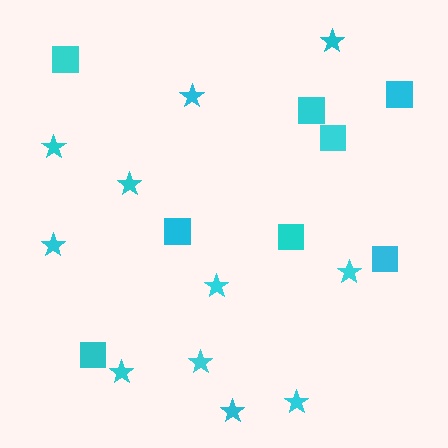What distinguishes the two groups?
There are 2 groups: one group of stars (11) and one group of squares (8).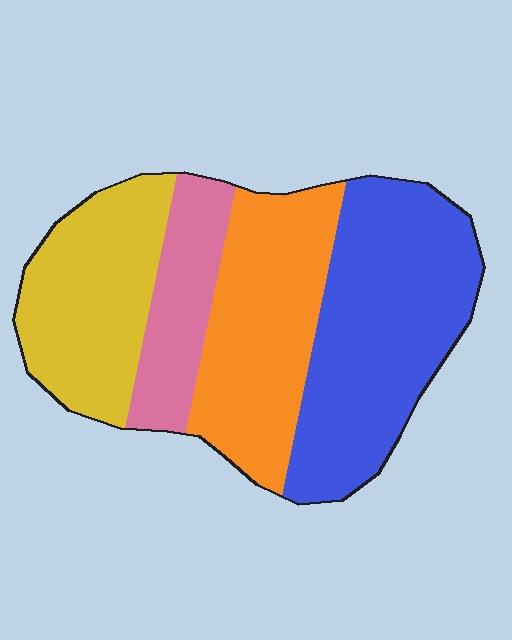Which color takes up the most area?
Blue, at roughly 35%.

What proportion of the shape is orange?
Orange covers around 25% of the shape.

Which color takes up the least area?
Pink, at roughly 15%.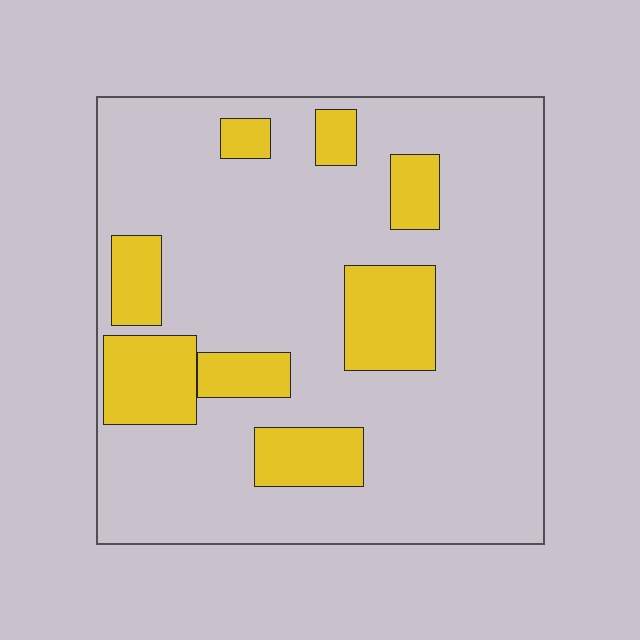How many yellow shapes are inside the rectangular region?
8.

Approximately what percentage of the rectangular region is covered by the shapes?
Approximately 20%.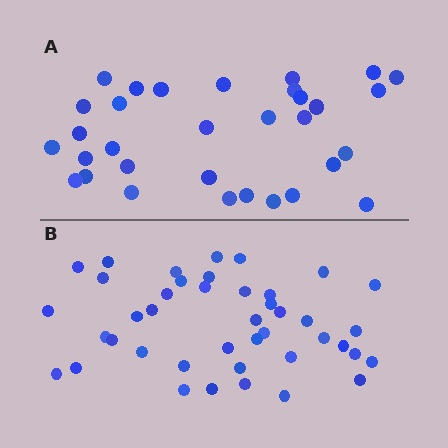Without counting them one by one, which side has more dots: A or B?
Region B (the bottom region) has more dots.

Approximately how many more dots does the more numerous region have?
Region B has roughly 10 or so more dots than region A.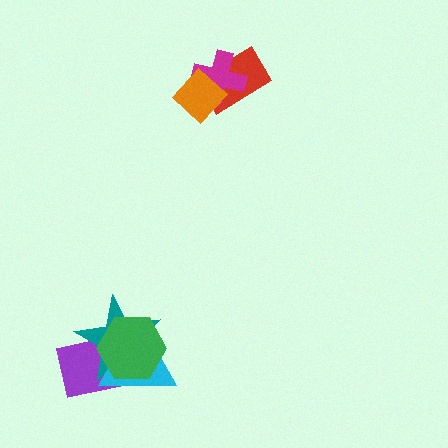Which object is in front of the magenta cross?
The orange diamond is in front of the magenta cross.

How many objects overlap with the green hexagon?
3 objects overlap with the green hexagon.